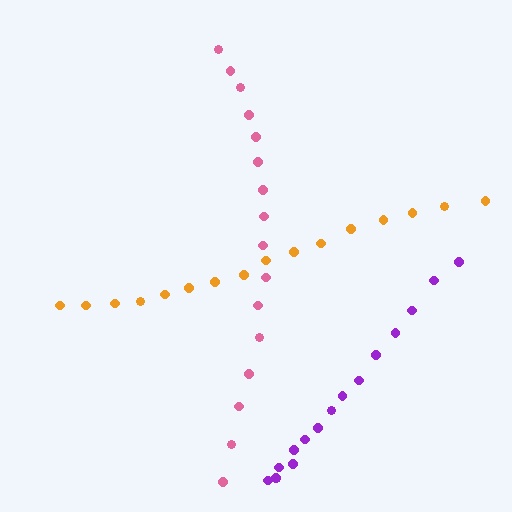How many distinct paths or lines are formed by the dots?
There are 3 distinct paths.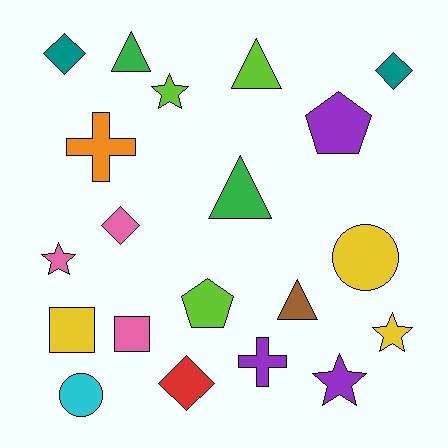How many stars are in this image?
There are 4 stars.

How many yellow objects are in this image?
There are 3 yellow objects.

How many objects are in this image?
There are 20 objects.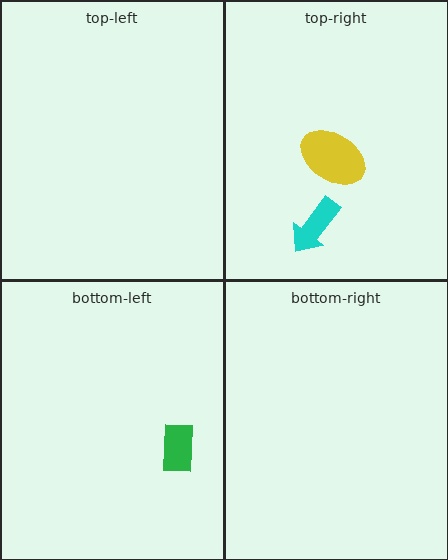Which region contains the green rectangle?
The bottom-left region.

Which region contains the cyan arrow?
The top-right region.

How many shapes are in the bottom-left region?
1.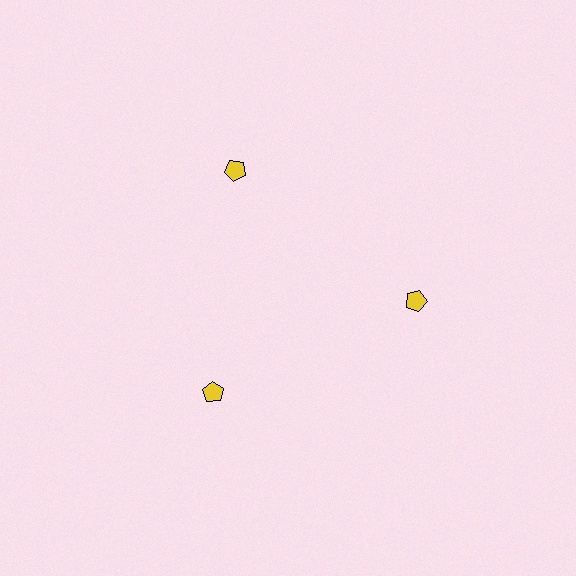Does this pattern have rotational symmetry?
Yes, this pattern has 3-fold rotational symmetry. It looks the same after rotating 120 degrees around the center.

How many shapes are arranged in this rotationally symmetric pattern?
There are 3 shapes, arranged in 3 groups of 1.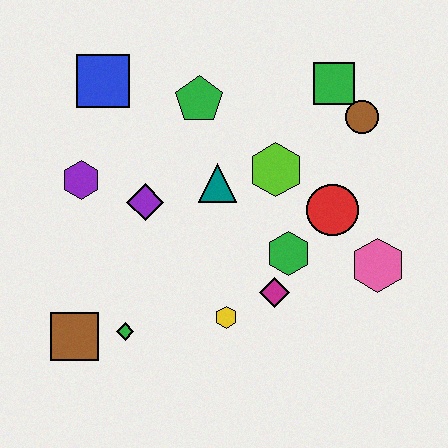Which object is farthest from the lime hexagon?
The brown square is farthest from the lime hexagon.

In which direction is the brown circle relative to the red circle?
The brown circle is above the red circle.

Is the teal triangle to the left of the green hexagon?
Yes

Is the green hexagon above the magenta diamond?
Yes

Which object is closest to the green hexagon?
The magenta diamond is closest to the green hexagon.